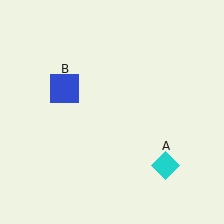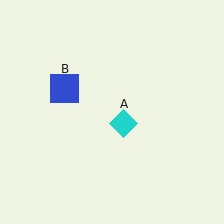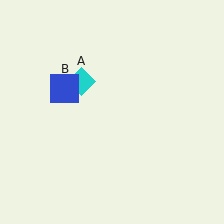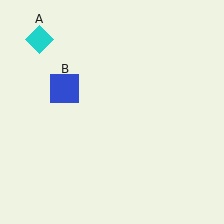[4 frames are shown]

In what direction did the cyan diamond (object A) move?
The cyan diamond (object A) moved up and to the left.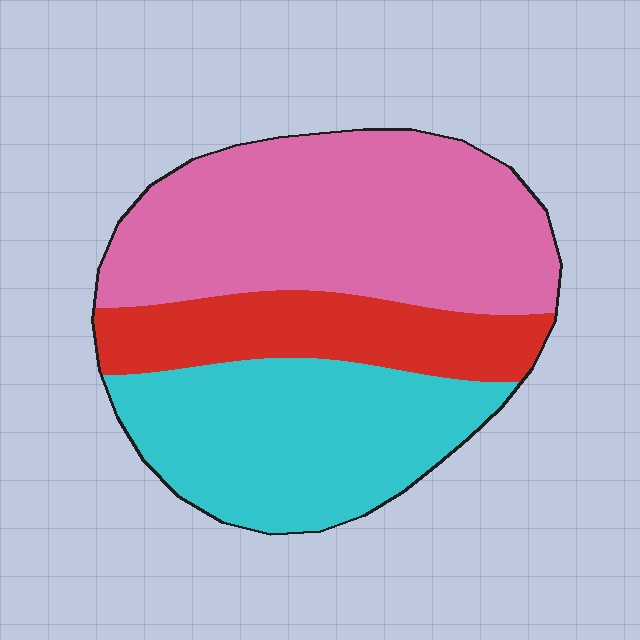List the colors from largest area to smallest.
From largest to smallest: pink, cyan, red.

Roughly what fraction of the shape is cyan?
Cyan covers around 35% of the shape.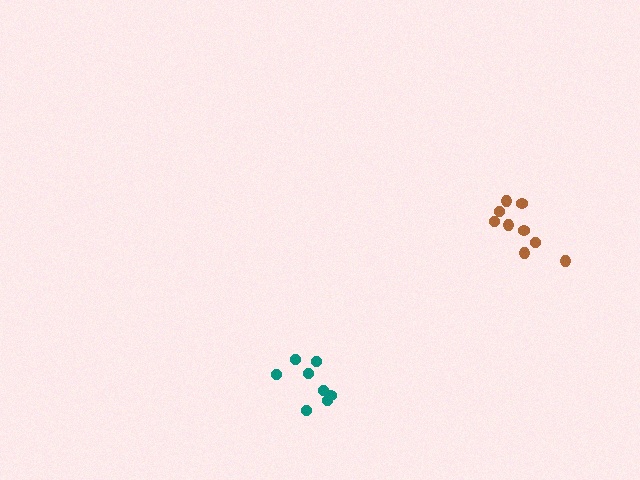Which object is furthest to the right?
The brown cluster is rightmost.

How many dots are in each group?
Group 1: 9 dots, Group 2: 8 dots (17 total).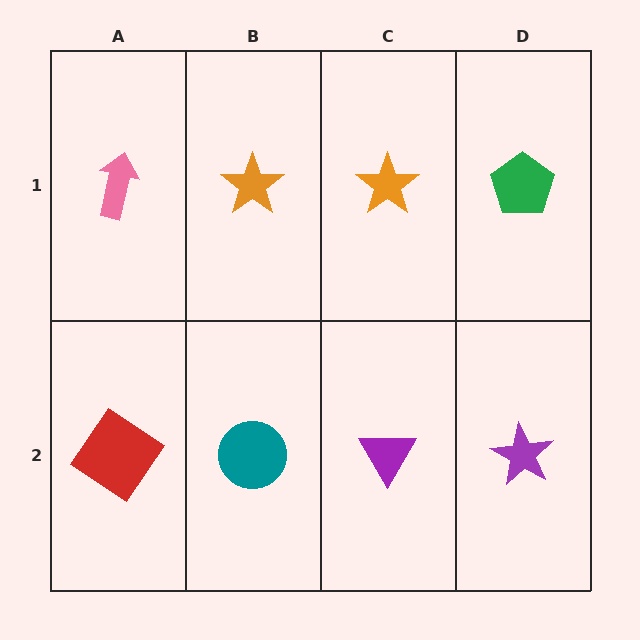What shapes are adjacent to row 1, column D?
A purple star (row 2, column D), an orange star (row 1, column C).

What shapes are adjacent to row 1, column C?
A purple triangle (row 2, column C), an orange star (row 1, column B), a green pentagon (row 1, column D).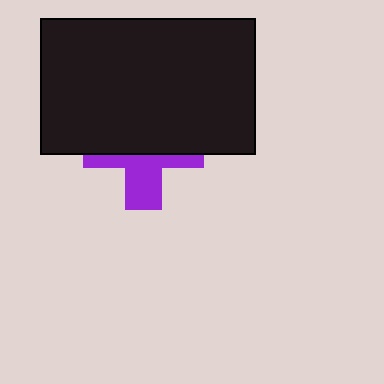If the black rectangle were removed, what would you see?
You would see the complete purple cross.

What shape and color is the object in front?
The object in front is a black rectangle.